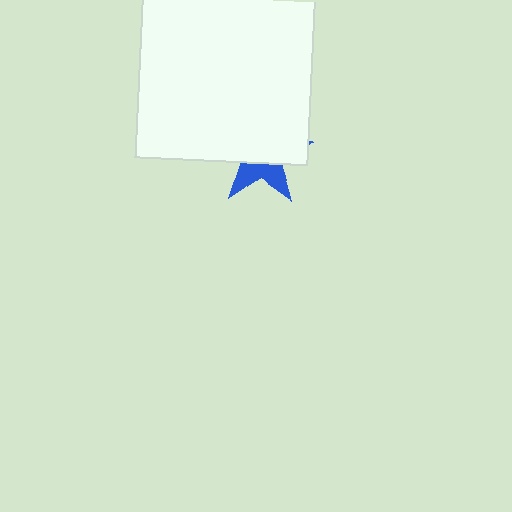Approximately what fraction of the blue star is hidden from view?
Roughly 64% of the blue star is hidden behind the white square.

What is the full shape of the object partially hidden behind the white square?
The partially hidden object is a blue star.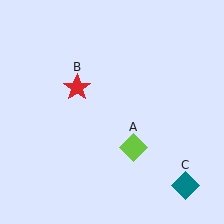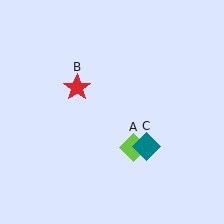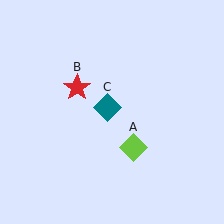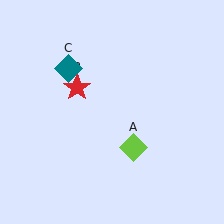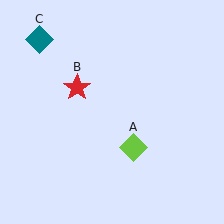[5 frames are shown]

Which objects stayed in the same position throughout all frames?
Lime diamond (object A) and red star (object B) remained stationary.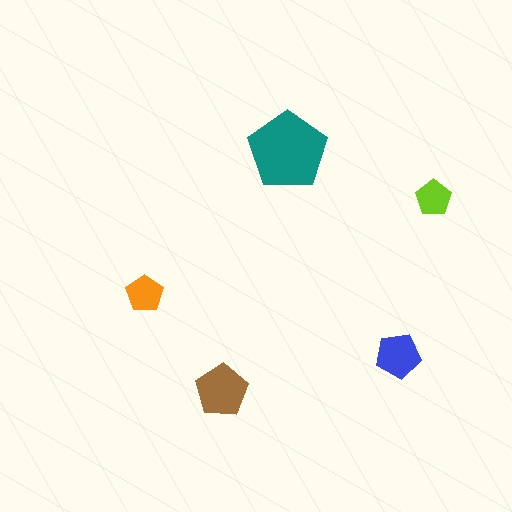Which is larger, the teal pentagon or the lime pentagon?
The teal one.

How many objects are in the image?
There are 5 objects in the image.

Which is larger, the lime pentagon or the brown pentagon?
The brown one.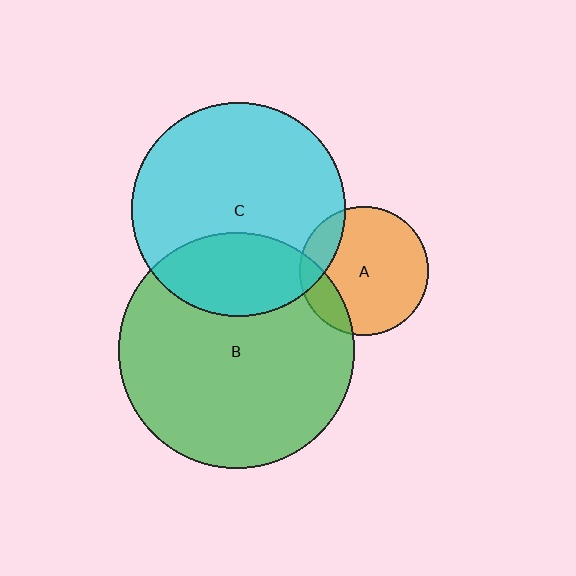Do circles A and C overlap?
Yes.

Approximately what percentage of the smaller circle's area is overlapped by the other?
Approximately 15%.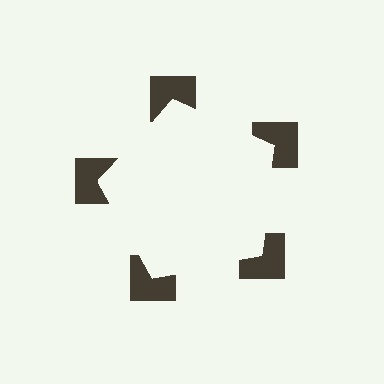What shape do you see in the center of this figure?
An illusory pentagon — its edges are inferred from the aligned wedge cuts in the notched squares, not physically drawn.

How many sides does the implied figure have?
5 sides.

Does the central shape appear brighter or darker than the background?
It typically appears slightly brighter than the background, even though no actual brightness change is drawn.